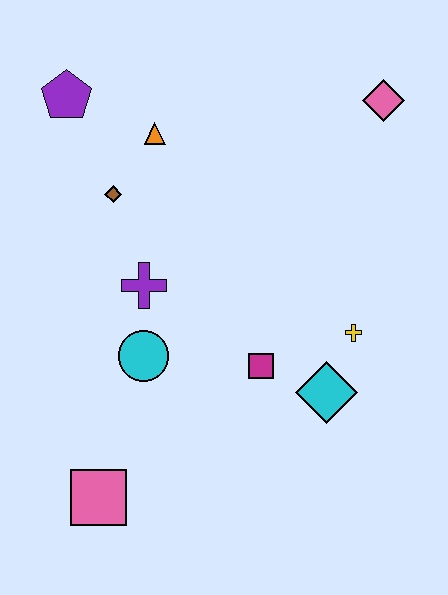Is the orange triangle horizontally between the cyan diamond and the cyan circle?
Yes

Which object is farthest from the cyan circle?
The pink diamond is farthest from the cyan circle.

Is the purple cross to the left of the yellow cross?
Yes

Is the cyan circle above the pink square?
Yes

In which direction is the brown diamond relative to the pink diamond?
The brown diamond is to the left of the pink diamond.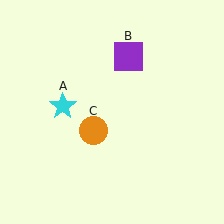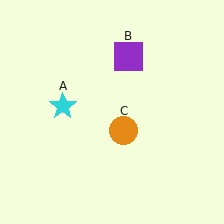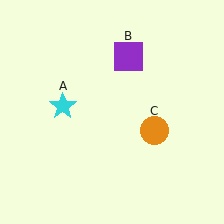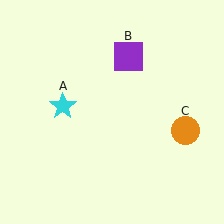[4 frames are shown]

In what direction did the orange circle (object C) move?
The orange circle (object C) moved right.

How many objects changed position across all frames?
1 object changed position: orange circle (object C).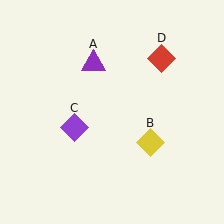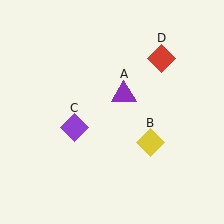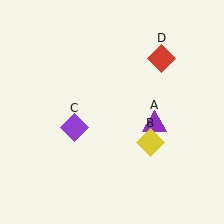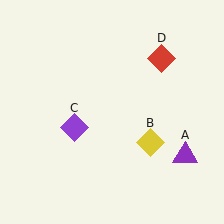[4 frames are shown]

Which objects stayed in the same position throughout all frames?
Yellow diamond (object B) and purple diamond (object C) and red diamond (object D) remained stationary.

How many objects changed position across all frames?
1 object changed position: purple triangle (object A).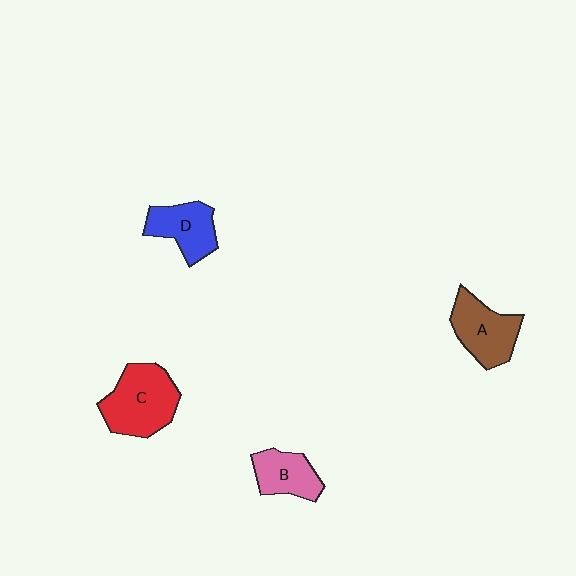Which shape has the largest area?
Shape C (red).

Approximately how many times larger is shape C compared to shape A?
Approximately 1.3 times.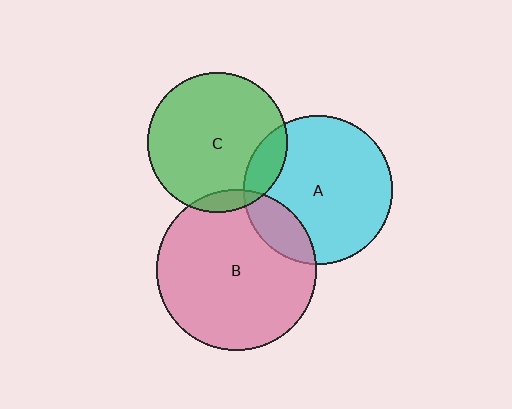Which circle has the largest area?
Circle B (pink).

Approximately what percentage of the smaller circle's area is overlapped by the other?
Approximately 15%.